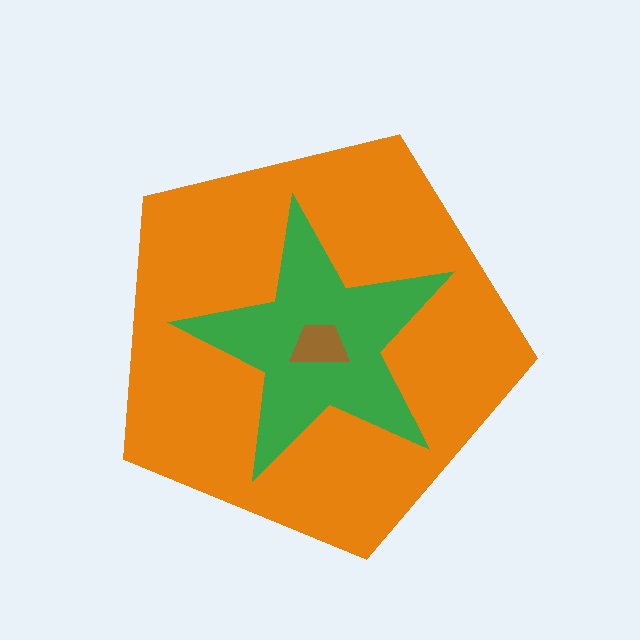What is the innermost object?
The brown trapezoid.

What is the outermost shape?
The orange pentagon.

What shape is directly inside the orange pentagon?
The green star.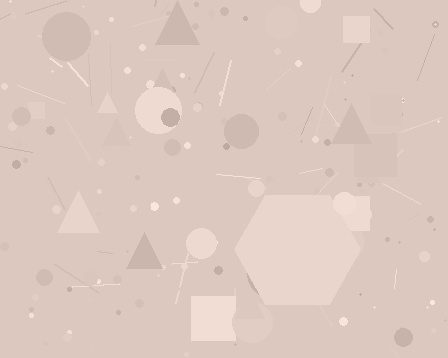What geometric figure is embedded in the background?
A hexagon is embedded in the background.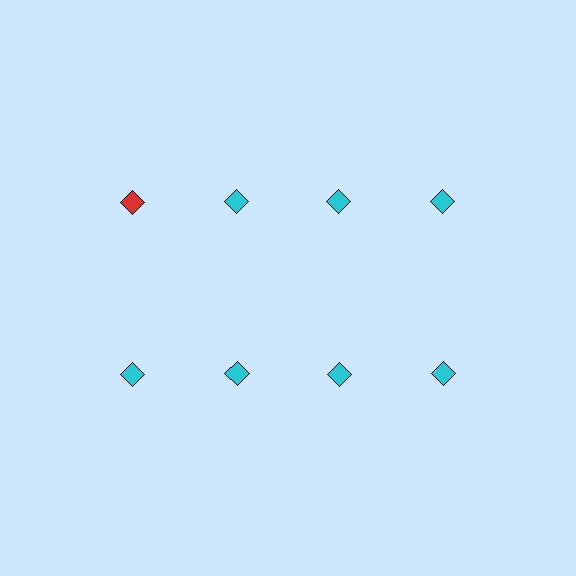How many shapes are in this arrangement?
There are 8 shapes arranged in a grid pattern.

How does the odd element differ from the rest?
It has a different color: red instead of cyan.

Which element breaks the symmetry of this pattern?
The red diamond in the top row, leftmost column breaks the symmetry. All other shapes are cyan diamonds.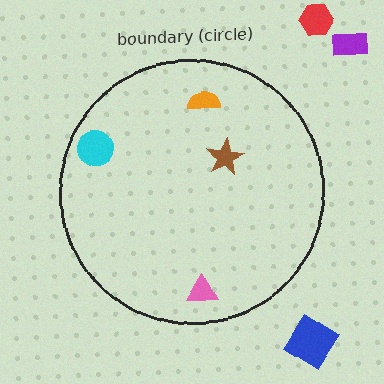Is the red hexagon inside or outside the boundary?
Outside.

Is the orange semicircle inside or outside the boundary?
Inside.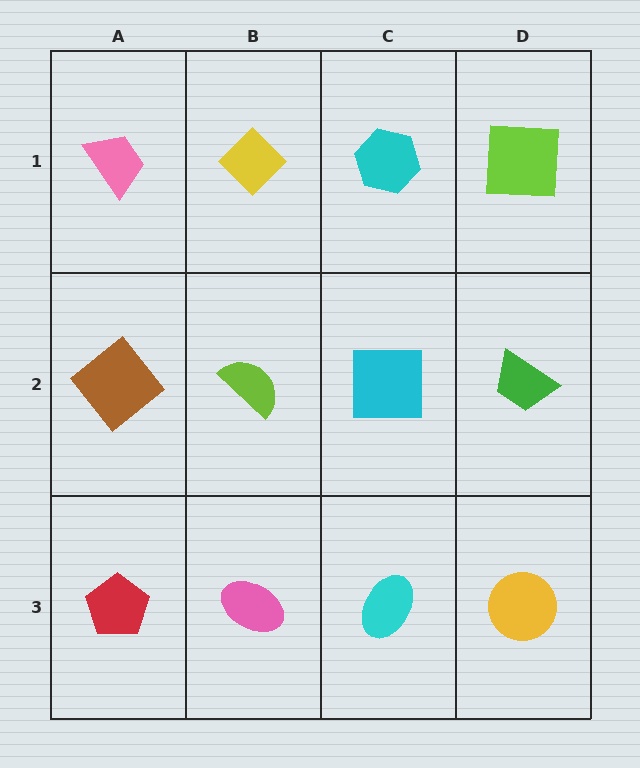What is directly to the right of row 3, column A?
A pink ellipse.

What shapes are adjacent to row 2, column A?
A pink trapezoid (row 1, column A), a red pentagon (row 3, column A), a lime semicircle (row 2, column B).